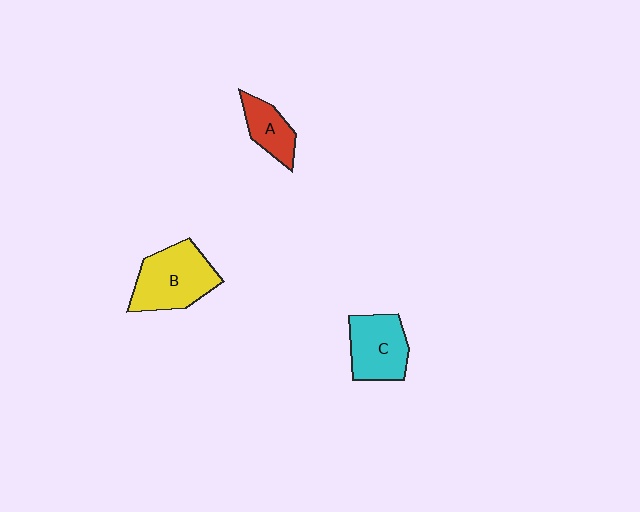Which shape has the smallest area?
Shape A (red).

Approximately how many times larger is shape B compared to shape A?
Approximately 1.9 times.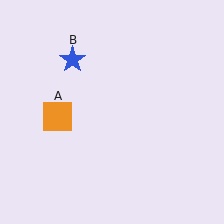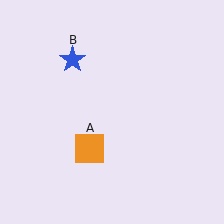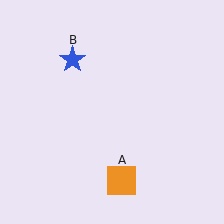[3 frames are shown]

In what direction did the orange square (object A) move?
The orange square (object A) moved down and to the right.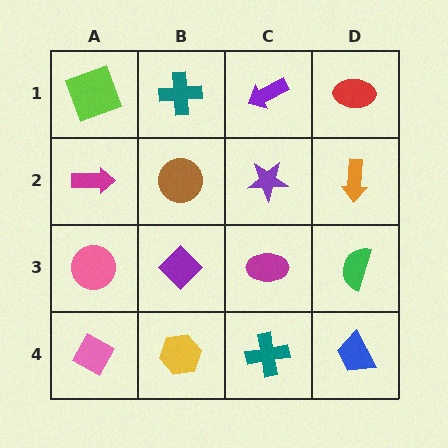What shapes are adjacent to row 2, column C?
A purple arrow (row 1, column C), a magenta ellipse (row 3, column C), a brown circle (row 2, column B), an orange arrow (row 2, column D).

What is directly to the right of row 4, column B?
A teal cross.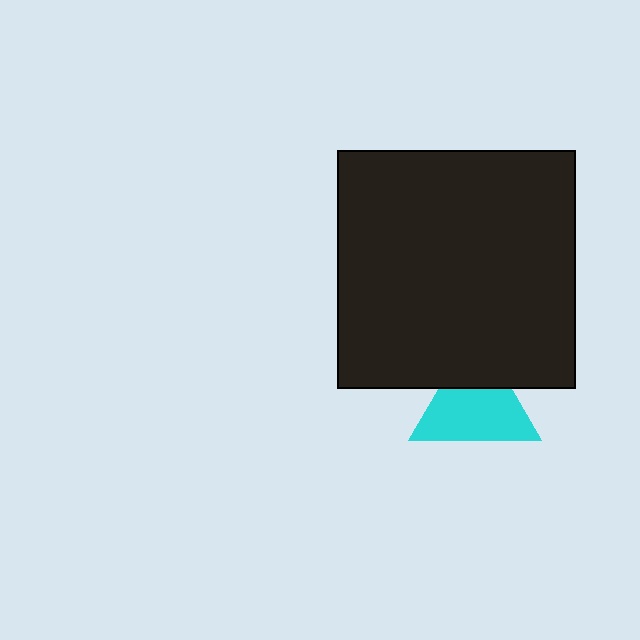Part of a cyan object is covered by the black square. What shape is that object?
It is a triangle.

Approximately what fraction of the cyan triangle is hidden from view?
Roughly 30% of the cyan triangle is hidden behind the black square.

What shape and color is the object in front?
The object in front is a black square.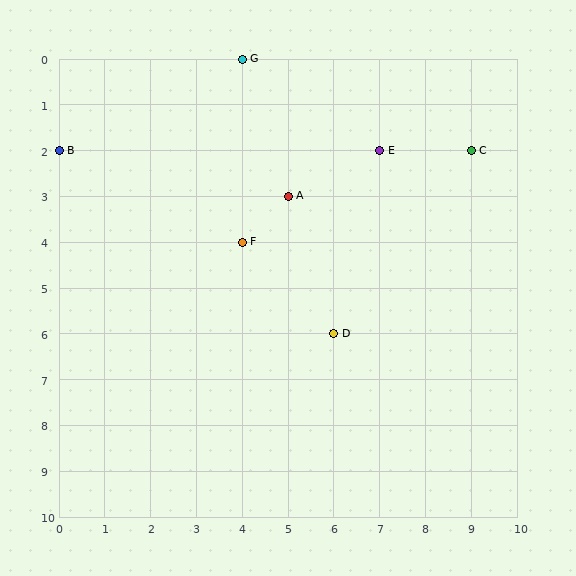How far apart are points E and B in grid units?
Points E and B are 7 columns apart.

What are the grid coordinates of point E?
Point E is at grid coordinates (7, 2).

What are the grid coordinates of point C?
Point C is at grid coordinates (9, 2).